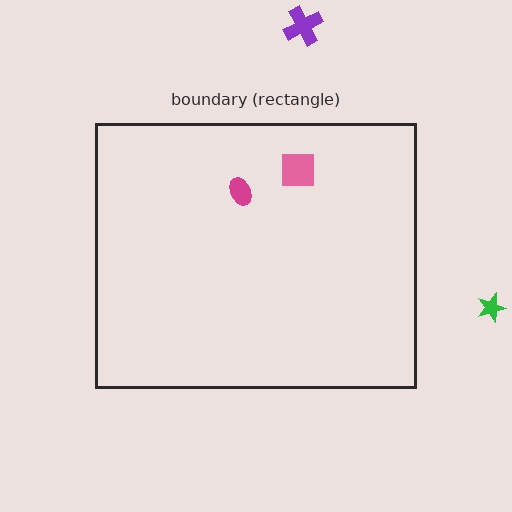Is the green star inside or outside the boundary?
Outside.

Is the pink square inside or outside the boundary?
Inside.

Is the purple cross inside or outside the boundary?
Outside.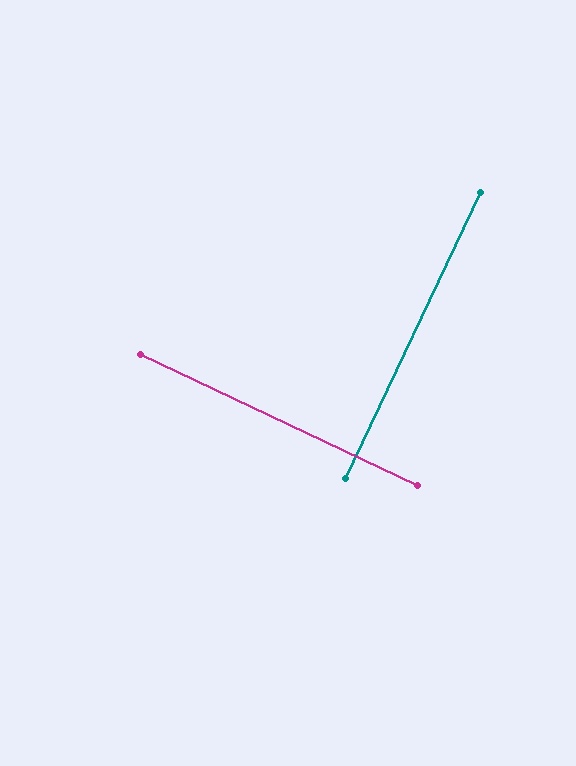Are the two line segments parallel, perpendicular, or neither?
Perpendicular — they meet at approximately 90°.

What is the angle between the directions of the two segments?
Approximately 90 degrees.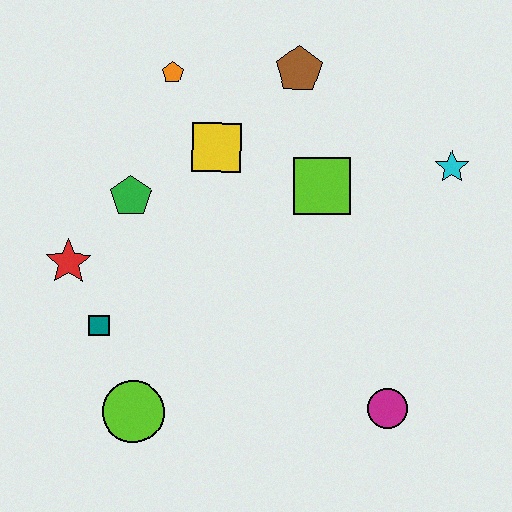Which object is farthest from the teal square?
The cyan star is farthest from the teal square.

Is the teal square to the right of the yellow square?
No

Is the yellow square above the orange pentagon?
No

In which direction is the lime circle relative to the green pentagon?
The lime circle is below the green pentagon.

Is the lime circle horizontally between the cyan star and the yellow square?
No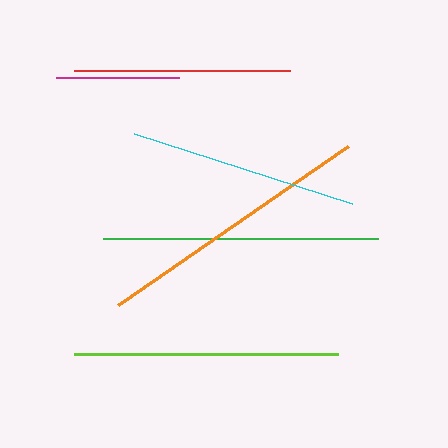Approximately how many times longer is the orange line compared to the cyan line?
The orange line is approximately 1.2 times the length of the cyan line.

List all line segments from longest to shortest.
From longest to shortest: orange, green, lime, cyan, red, magenta.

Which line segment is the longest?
The orange line is the longest at approximately 280 pixels.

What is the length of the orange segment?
The orange segment is approximately 280 pixels long.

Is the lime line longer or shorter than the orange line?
The orange line is longer than the lime line.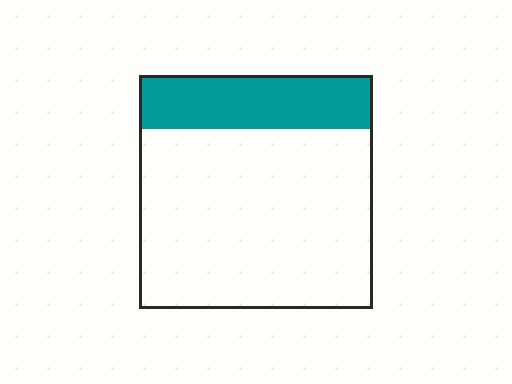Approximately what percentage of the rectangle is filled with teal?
Approximately 25%.